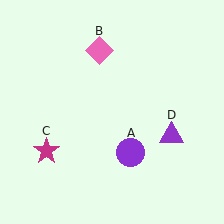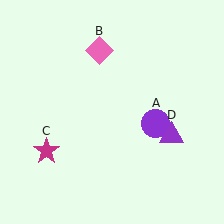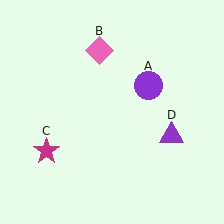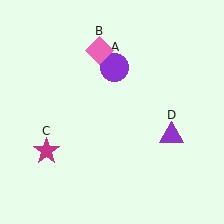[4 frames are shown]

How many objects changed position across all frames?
1 object changed position: purple circle (object A).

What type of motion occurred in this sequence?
The purple circle (object A) rotated counterclockwise around the center of the scene.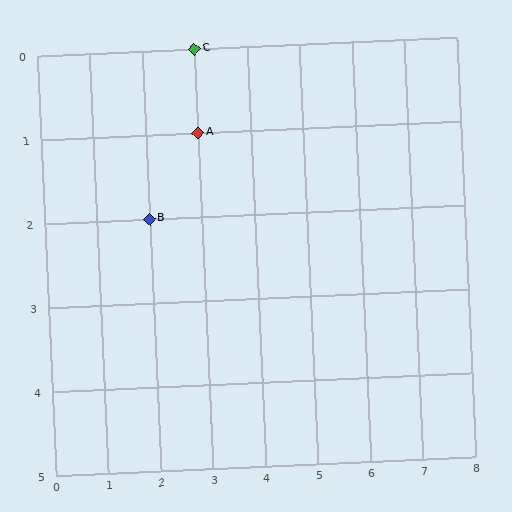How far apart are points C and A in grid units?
Points C and A are 1 row apart.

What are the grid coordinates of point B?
Point B is at grid coordinates (2, 2).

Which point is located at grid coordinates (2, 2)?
Point B is at (2, 2).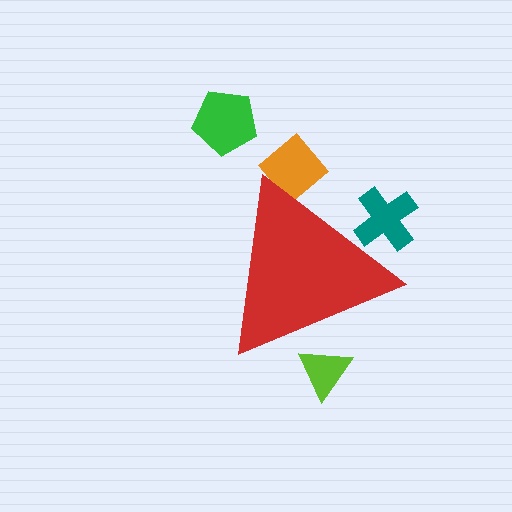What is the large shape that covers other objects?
A red triangle.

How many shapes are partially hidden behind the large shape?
3 shapes are partially hidden.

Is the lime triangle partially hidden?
Yes, the lime triangle is partially hidden behind the red triangle.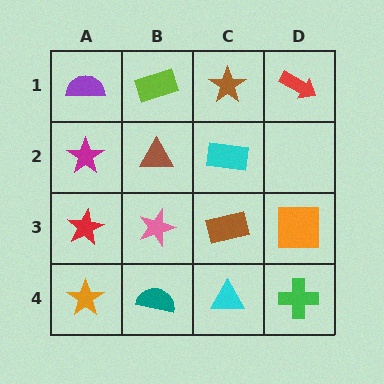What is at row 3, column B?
A pink star.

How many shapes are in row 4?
4 shapes.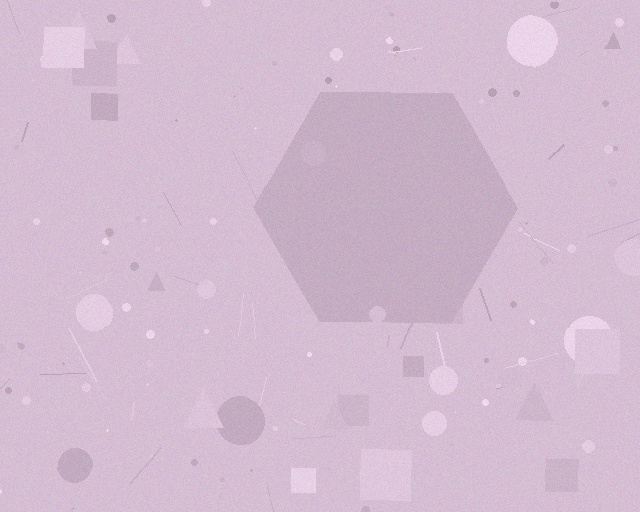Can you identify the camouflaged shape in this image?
The camouflaged shape is a hexagon.